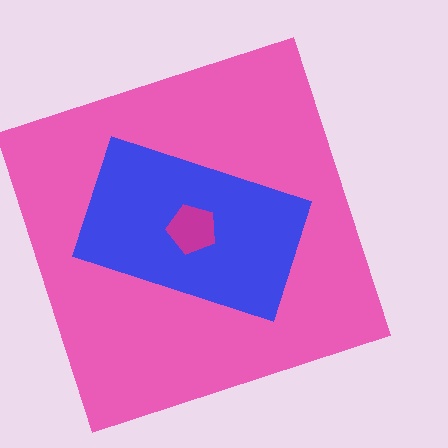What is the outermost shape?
The pink square.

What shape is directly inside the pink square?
The blue rectangle.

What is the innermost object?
The magenta pentagon.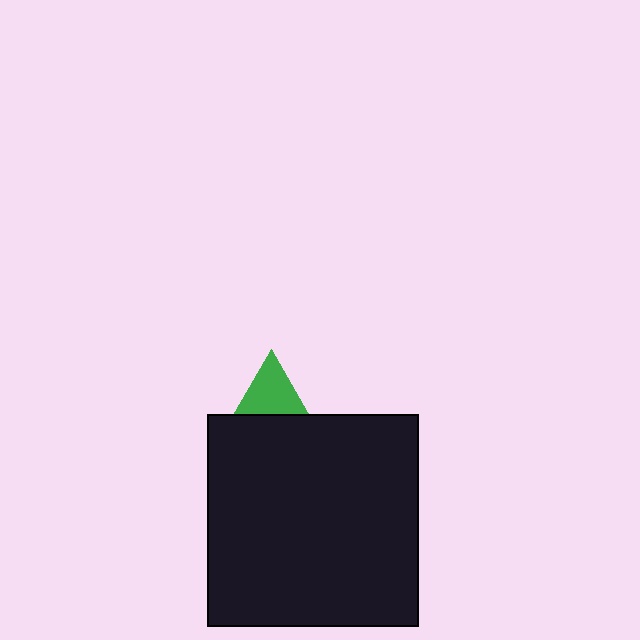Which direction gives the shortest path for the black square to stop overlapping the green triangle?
Moving down gives the shortest separation.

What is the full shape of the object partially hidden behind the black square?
The partially hidden object is a green triangle.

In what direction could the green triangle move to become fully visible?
The green triangle could move up. That would shift it out from behind the black square entirely.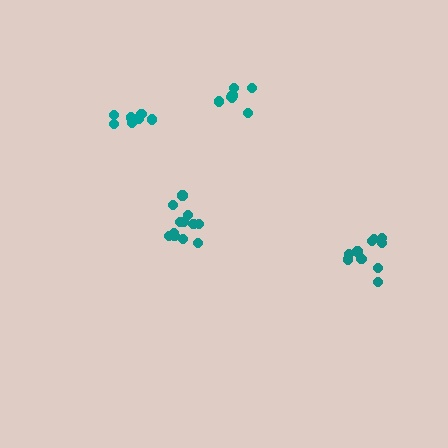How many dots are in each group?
Group 1: 12 dots, Group 2: 10 dots, Group 3: 8 dots, Group 4: 7 dots (37 total).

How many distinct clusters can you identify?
There are 4 distinct clusters.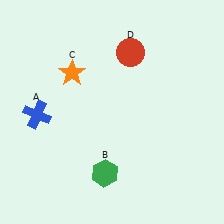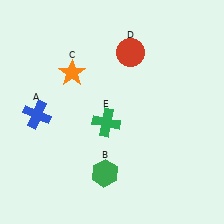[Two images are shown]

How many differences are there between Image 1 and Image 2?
There is 1 difference between the two images.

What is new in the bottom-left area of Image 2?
A green cross (E) was added in the bottom-left area of Image 2.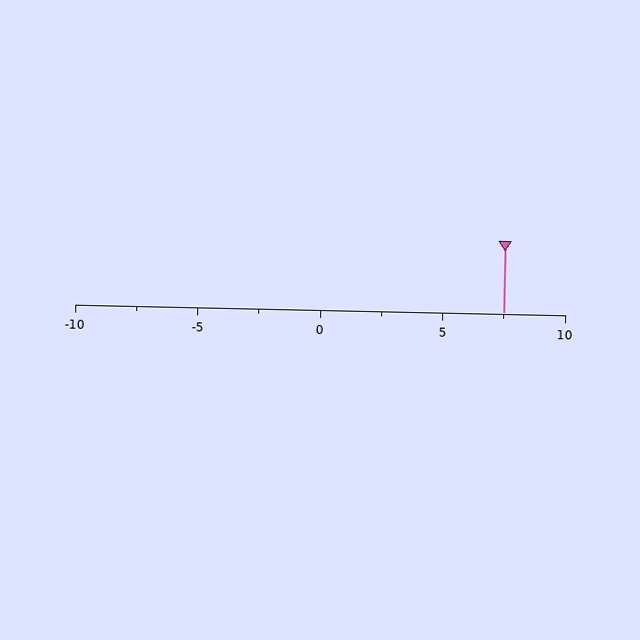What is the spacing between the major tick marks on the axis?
The major ticks are spaced 5 apart.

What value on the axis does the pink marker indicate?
The marker indicates approximately 7.5.